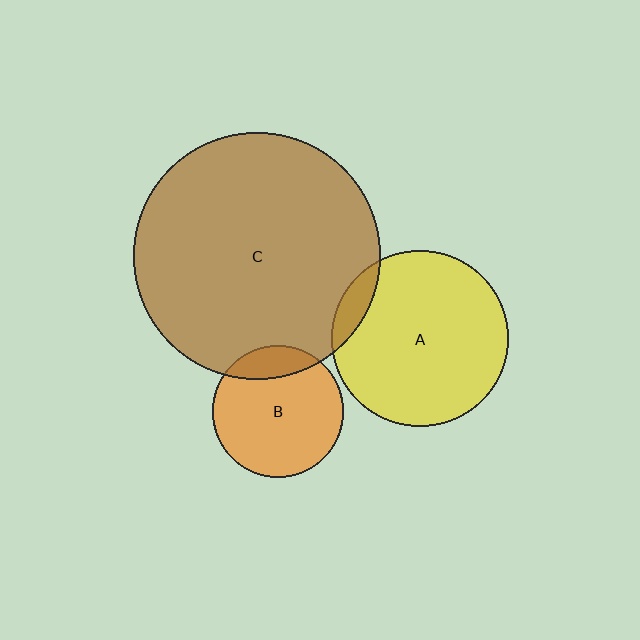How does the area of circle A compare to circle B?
Approximately 1.8 times.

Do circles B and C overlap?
Yes.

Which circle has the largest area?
Circle C (brown).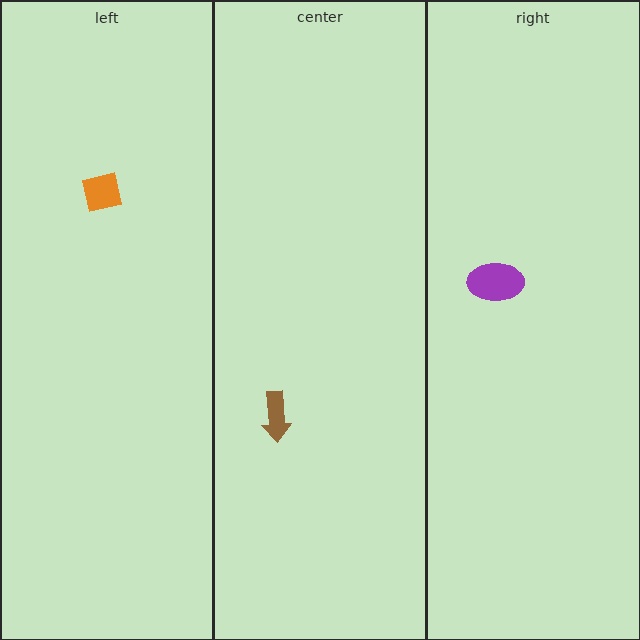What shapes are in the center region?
The brown arrow.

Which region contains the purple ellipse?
The right region.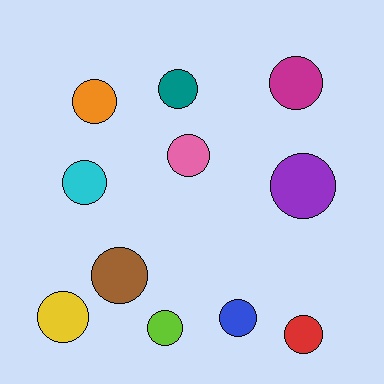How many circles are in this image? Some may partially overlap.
There are 11 circles.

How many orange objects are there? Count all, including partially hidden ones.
There is 1 orange object.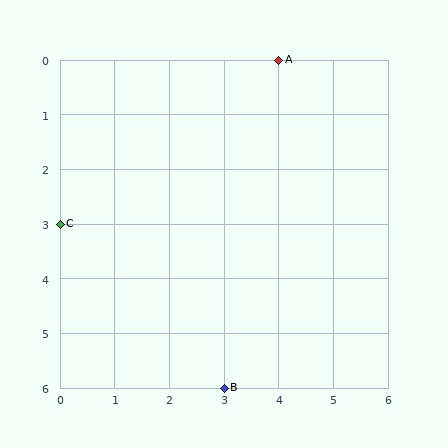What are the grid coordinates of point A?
Point A is at grid coordinates (4, 0).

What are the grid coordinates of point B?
Point B is at grid coordinates (3, 6).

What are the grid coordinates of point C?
Point C is at grid coordinates (0, 3).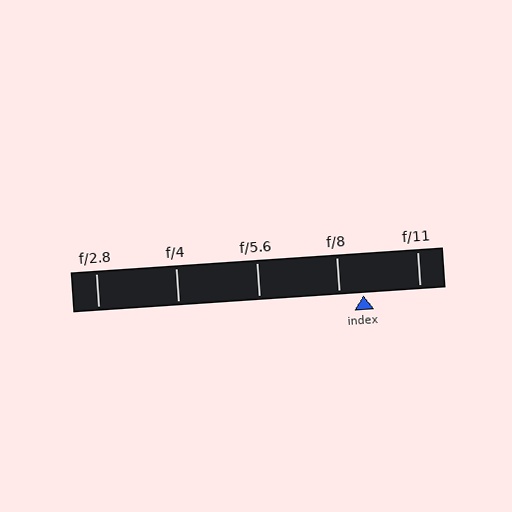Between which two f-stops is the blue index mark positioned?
The index mark is between f/8 and f/11.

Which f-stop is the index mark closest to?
The index mark is closest to f/8.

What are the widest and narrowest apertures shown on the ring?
The widest aperture shown is f/2.8 and the narrowest is f/11.